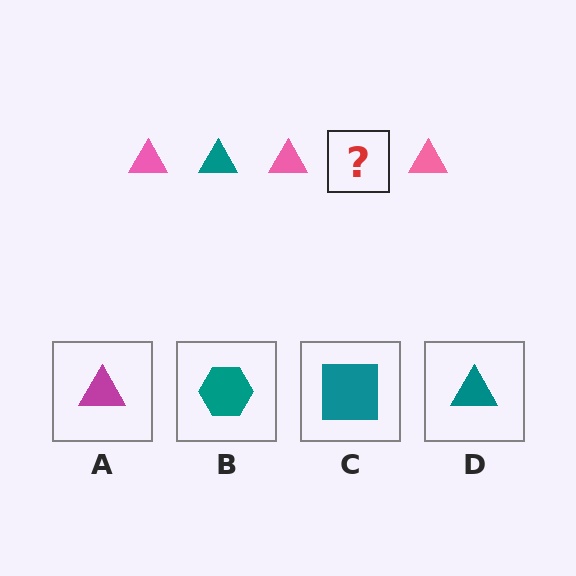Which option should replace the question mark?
Option D.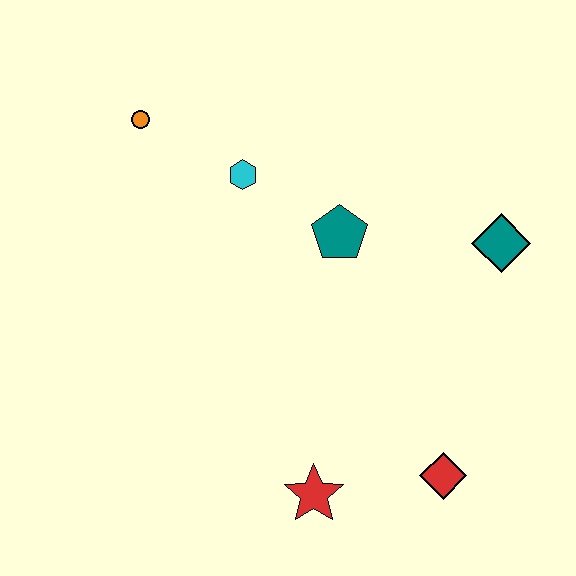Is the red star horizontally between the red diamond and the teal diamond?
No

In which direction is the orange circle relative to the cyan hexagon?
The orange circle is to the left of the cyan hexagon.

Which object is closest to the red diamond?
The red star is closest to the red diamond.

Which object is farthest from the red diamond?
The orange circle is farthest from the red diamond.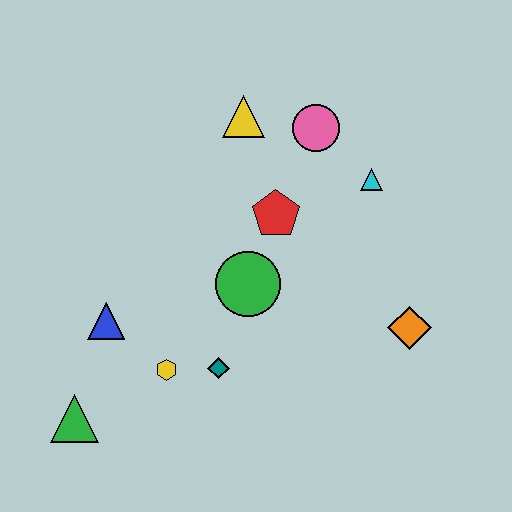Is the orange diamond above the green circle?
No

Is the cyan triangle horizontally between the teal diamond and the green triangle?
No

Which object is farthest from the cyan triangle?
The green triangle is farthest from the cyan triangle.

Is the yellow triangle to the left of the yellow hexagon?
No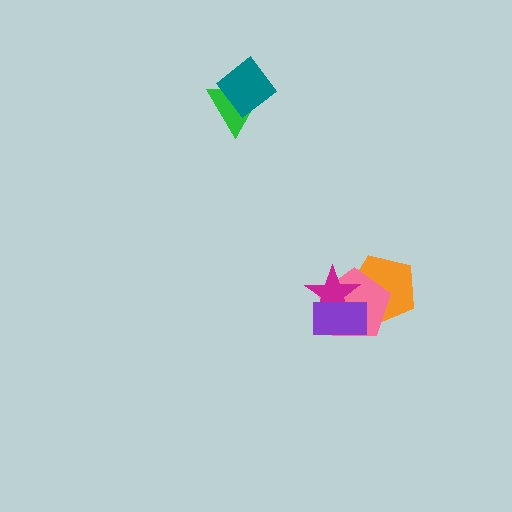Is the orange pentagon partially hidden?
Yes, it is partially covered by another shape.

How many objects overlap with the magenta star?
3 objects overlap with the magenta star.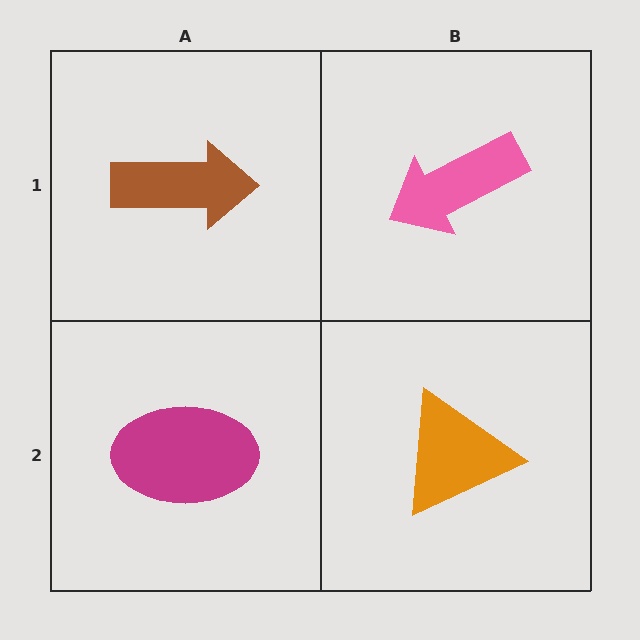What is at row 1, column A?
A brown arrow.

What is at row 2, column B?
An orange triangle.